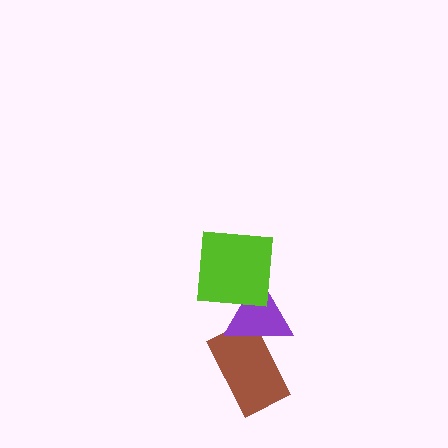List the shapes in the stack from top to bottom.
From top to bottom: the lime square, the purple triangle, the brown rectangle.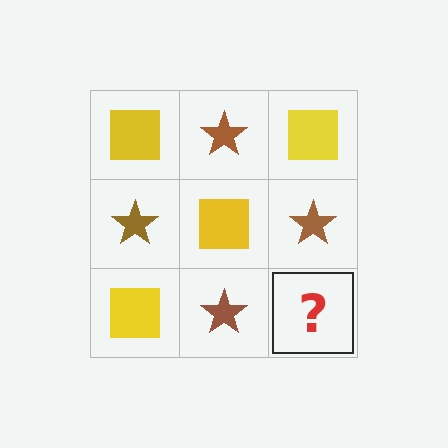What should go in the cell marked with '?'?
The missing cell should contain a yellow square.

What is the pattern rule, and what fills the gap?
The rule is that it alternates yellow square and brown star in a checkerboard pattern. The gap should be filled with a yellow square.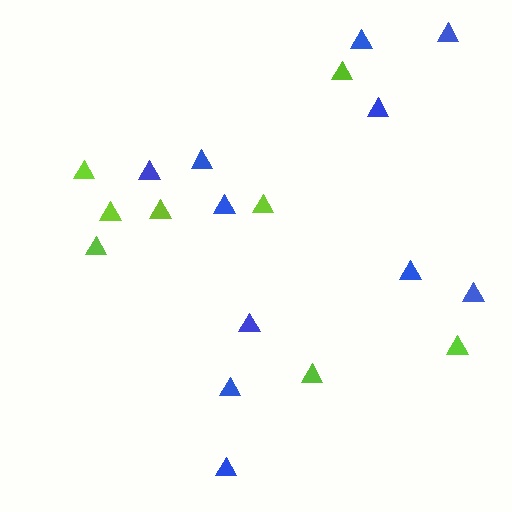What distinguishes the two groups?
There are 2 groups: one group of blue triangles (11) and one group of lime triangles (8).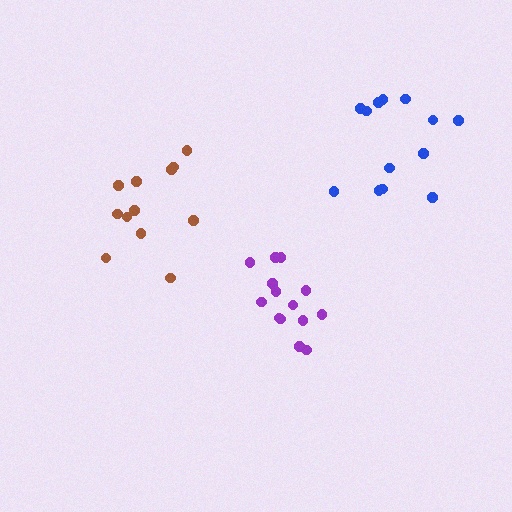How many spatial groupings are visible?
There are 3 spatial groupings.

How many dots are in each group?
Group 1: 14 dots, Group 2: 12 dots, Group 3: 13 dots (39 total).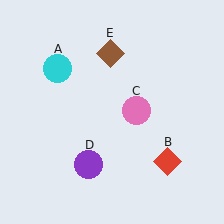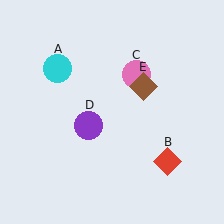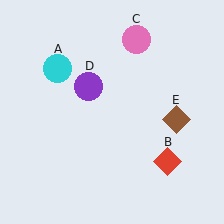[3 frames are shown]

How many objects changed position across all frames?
3 objects changed position: pink circle (object C), purple circle (object D), brown diamond (object E).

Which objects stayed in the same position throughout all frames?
Cyan circle (object A) and red diamond (object B) remained stationary.